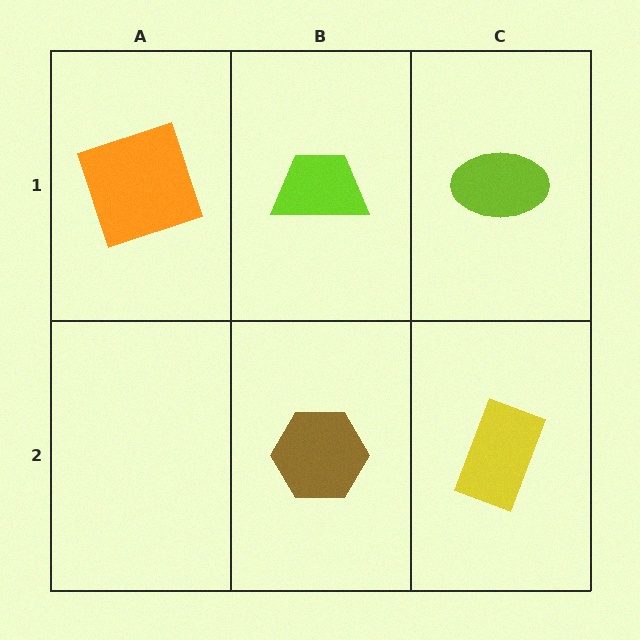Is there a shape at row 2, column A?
No, that cell is empty.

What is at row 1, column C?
A lime ellipse.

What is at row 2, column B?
A brown hexagon.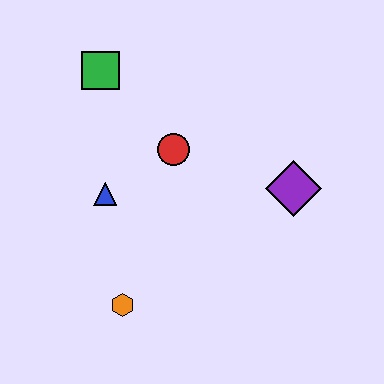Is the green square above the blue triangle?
Yes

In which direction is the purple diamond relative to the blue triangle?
The purple diamond is to the right of the blue triangle.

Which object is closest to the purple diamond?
The red circle is closest to the purple diamond.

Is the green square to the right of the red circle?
No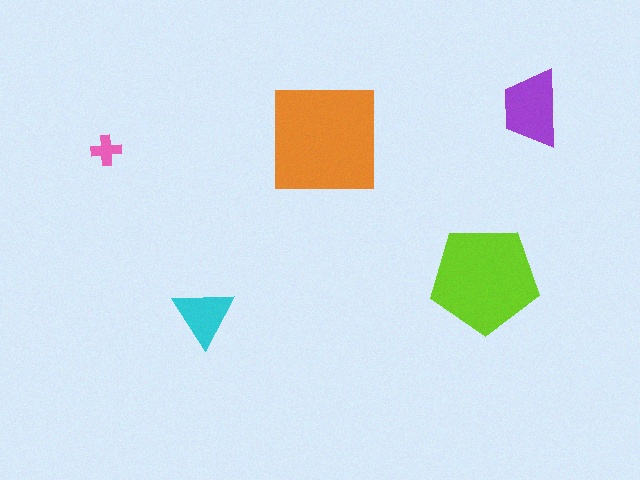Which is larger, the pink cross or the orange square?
The orange square.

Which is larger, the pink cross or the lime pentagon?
The lime pentagon.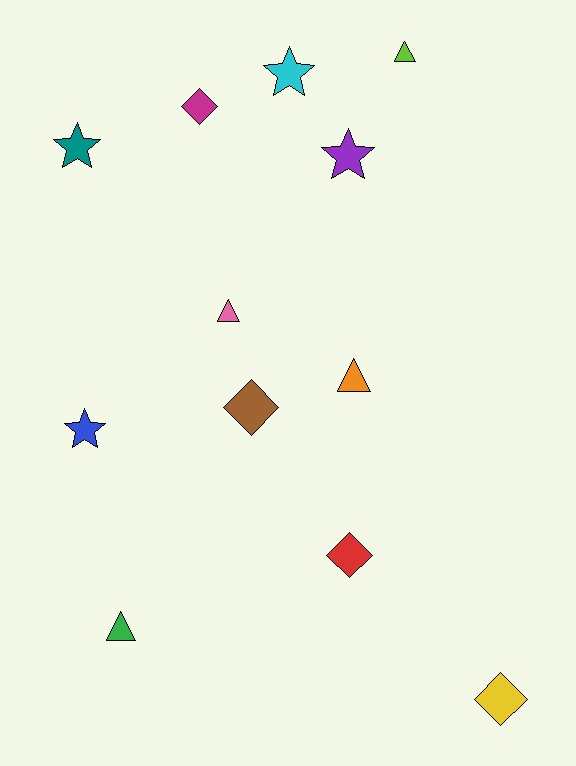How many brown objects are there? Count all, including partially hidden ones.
There is 1 brown object.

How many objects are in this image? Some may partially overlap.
There are 12 objects.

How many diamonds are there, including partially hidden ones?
There are 4 diamonds.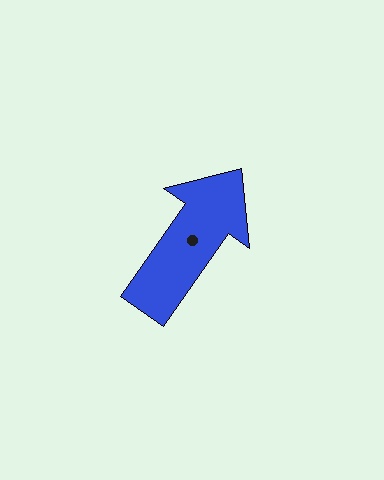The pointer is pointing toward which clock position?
Roughly 1 o'clock.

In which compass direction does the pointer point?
Northeast.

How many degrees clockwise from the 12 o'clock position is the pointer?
Approximately 35 degrees.